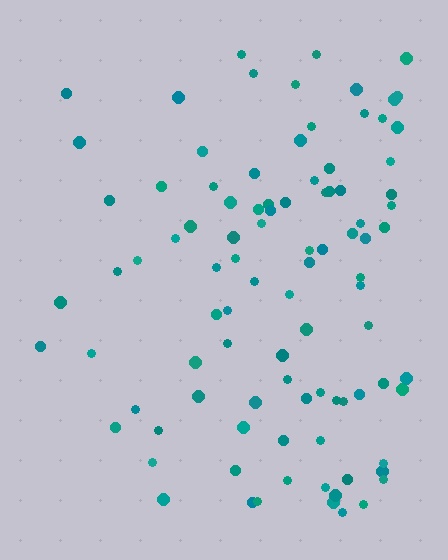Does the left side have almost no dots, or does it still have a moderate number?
Still a moderate number, just noticeably fewer than the right.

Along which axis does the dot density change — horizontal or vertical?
Horizontal.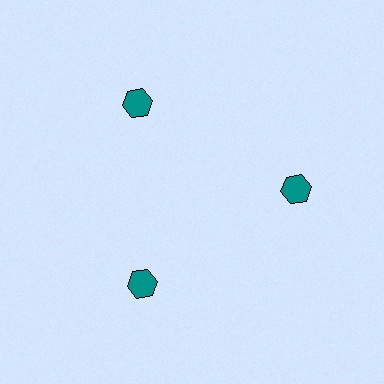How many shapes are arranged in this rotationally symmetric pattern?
There are 3 shapes, arranged in 3 groups of 1.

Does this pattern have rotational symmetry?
Yes, this pattern has 3-fold rotational symmetry. It looks the same after rotating 120 degrees around the center.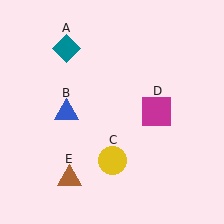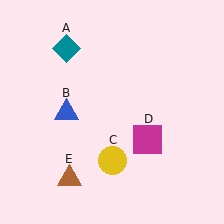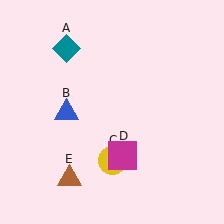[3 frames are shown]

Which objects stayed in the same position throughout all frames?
Teal diamond (object A) and blue triangle (object B) and yellow circle (object C) and brown triangle (object E) remained stationary.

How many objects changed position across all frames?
1 object changed position: magenta square (object D).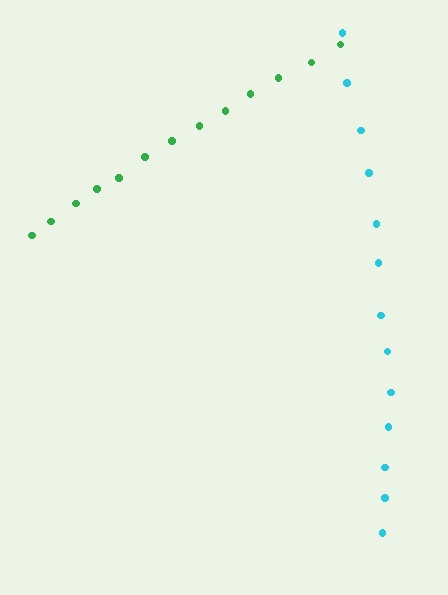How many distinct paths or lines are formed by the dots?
There are 2 distinct paths.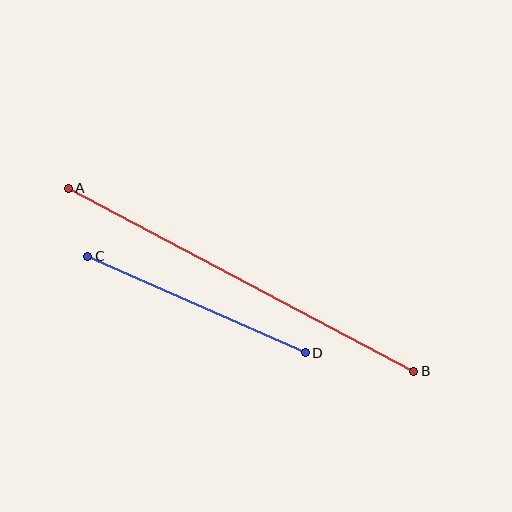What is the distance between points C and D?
The distance is approximately 238 pixels.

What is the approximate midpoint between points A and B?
The midpoint is at approximately (241, 280) pixels.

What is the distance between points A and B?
The distance is approximately 391 pixels.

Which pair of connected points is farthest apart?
Points A and B are farthest apart.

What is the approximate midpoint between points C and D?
The midpoint is at approximately (197, 305) pixels.